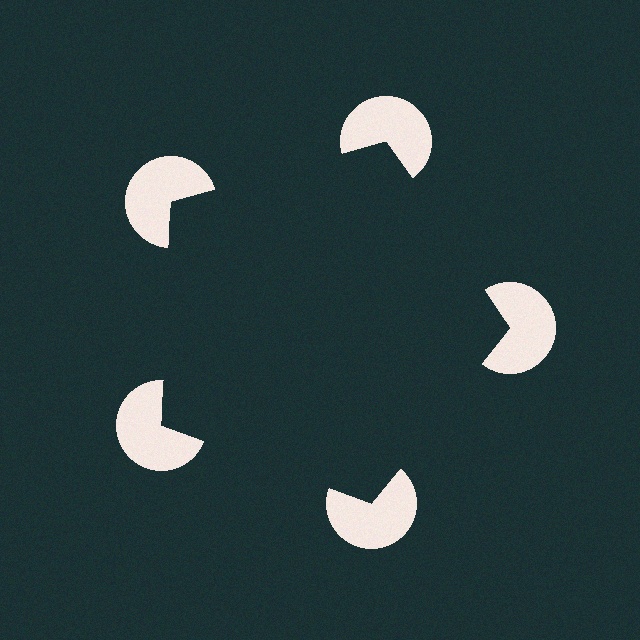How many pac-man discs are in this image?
There are 5 — one at each vertex of the illusory pentagon.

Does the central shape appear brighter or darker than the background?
It typically appears slightly darker than the background, even though no actual brightness change is drawn.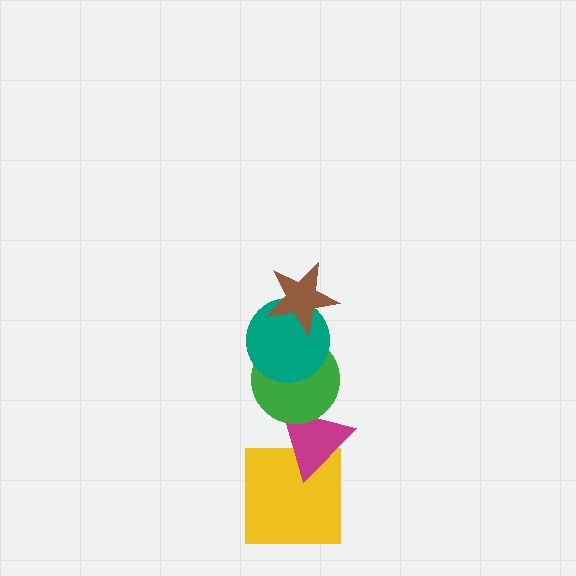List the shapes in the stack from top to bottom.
From top to bottom: the brown star, the teal circle, the green circle, the magenta triangle, the yellow square.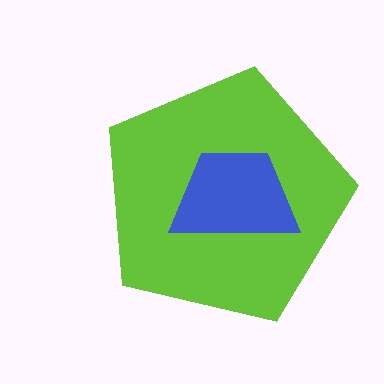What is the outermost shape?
The lime pentagon.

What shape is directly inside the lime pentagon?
The blue trapezoid.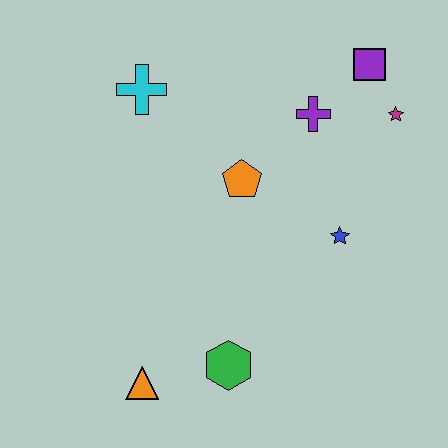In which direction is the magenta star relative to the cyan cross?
The magenta star is to the right of the cyan cross.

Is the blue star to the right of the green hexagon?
Yes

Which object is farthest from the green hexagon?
The purple square is farthest from the green hexagon.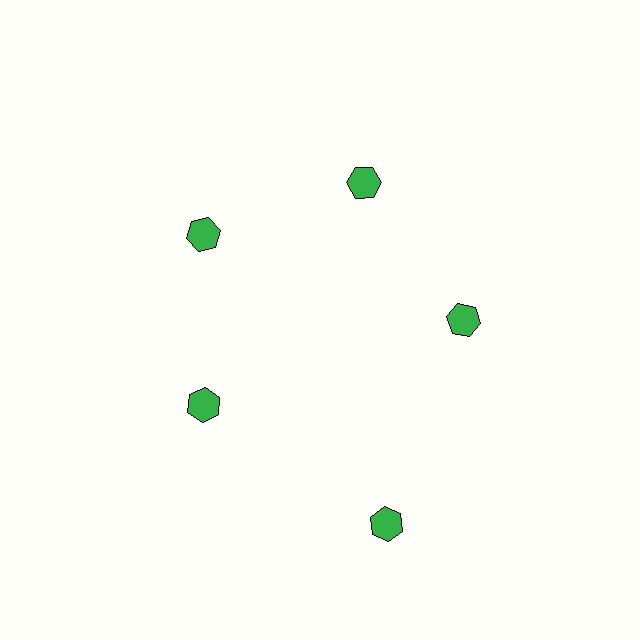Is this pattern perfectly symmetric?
No. The 5 green hexagons are arranged in a ring, but one element near the 5 o'clock position is pushed outward from the center, breaking the 5-fold rotational symmetry.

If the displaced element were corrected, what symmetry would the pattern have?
It would have 5-fold rotational symmetry — the pattern would map onto itself every 72 degrees.